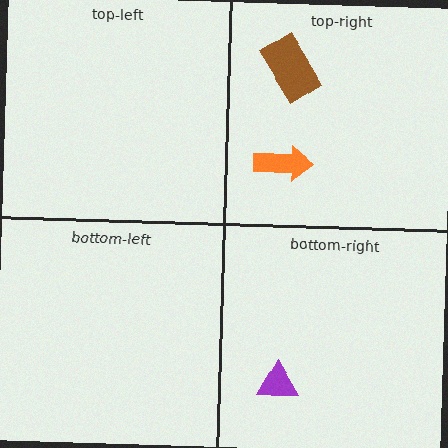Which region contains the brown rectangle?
The top-right region.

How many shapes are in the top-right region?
2.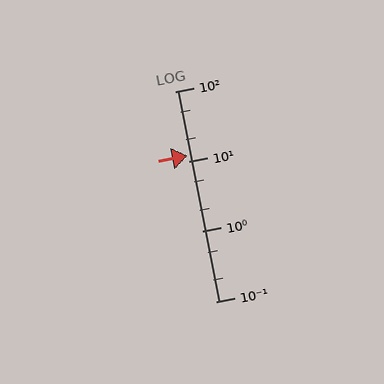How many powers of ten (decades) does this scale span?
The scale spans 3 decades, from 0.1 to 100.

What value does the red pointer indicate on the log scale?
The pointer indicates approximately 12.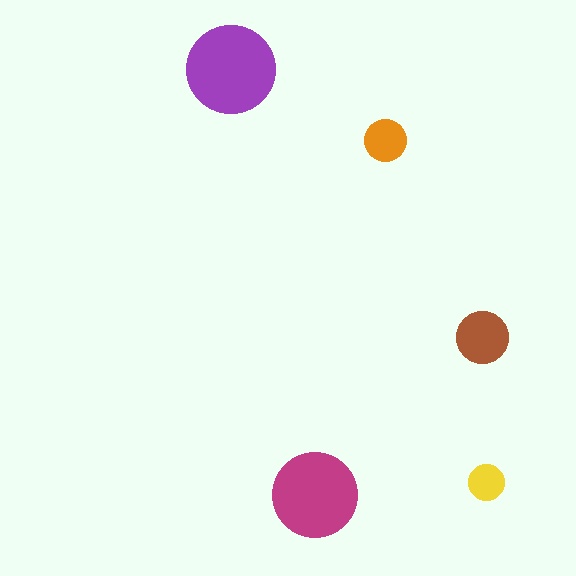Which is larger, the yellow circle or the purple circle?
The purple one.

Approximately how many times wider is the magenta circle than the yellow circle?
About 2.5 times wider.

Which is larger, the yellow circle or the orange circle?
The orange one.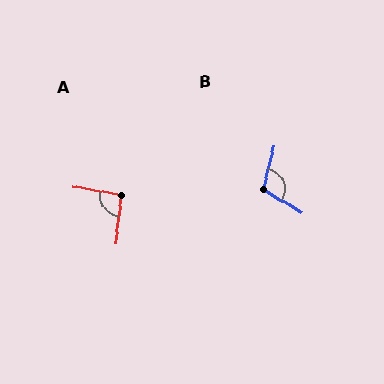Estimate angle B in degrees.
Approximately 107 degrees.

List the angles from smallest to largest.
A (94°), B (107°).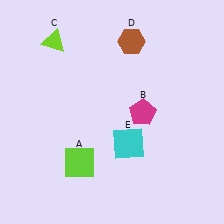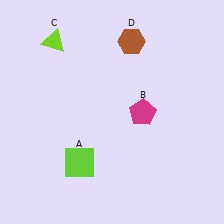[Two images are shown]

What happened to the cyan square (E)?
The cyan square (E) was removed in Image 2. It was in the bottom-right area of Image 1.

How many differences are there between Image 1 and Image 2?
There is 1 difference between the two images.